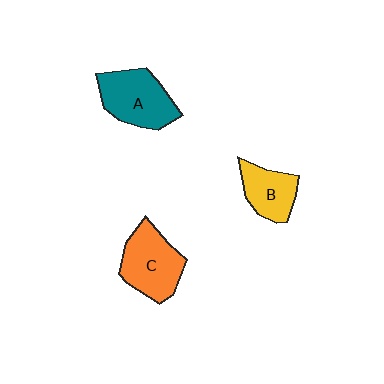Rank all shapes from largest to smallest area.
From largest to smallest: A (teal), C (orange), B (yellow).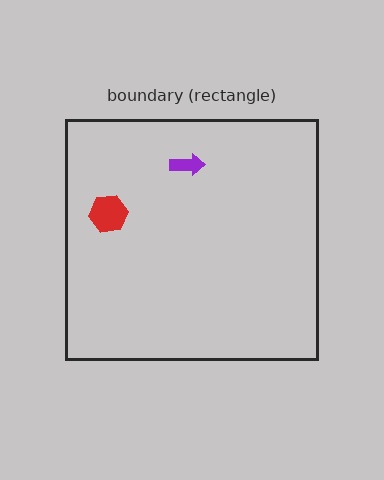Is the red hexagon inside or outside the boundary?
Inside.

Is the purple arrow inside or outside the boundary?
Inside.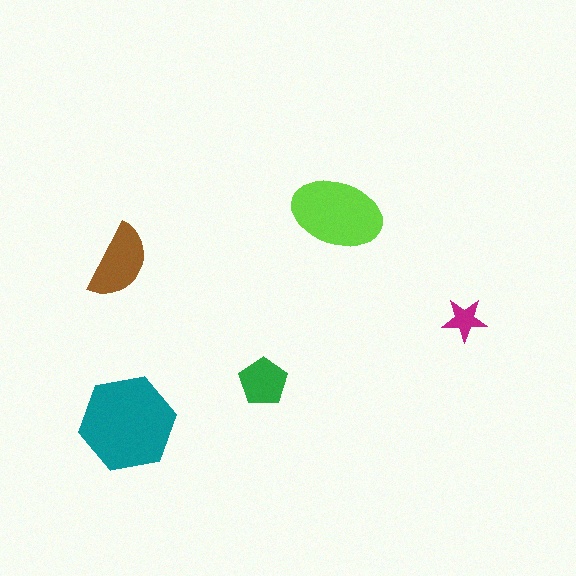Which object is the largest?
The teal hexagon.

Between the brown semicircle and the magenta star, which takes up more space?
The brown semicircle.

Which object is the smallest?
The magenta star.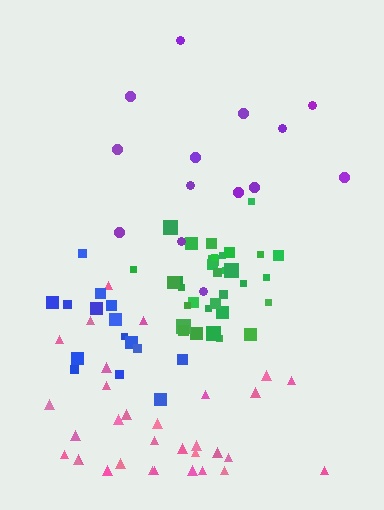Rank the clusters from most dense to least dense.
green, blue, pink, purple.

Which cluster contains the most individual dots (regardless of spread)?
Green (33).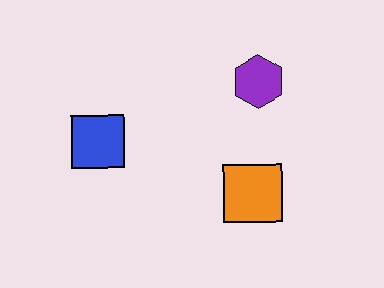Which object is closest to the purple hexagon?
The orange square is closest to the purple hexagon.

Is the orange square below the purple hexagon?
Yes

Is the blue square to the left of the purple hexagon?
Yes